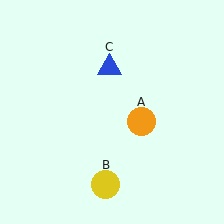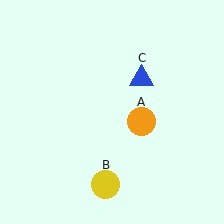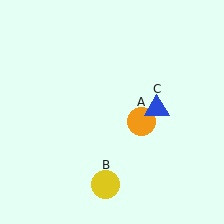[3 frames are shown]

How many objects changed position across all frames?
1 object changed position: blue triangle (object C).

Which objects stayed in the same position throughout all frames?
Orange circle (object A) and yellow circle (object B) remained stationary.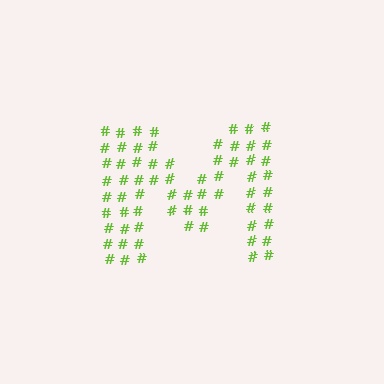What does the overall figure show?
The overall figure shows the letter M.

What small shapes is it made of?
It is made of small hash symbols.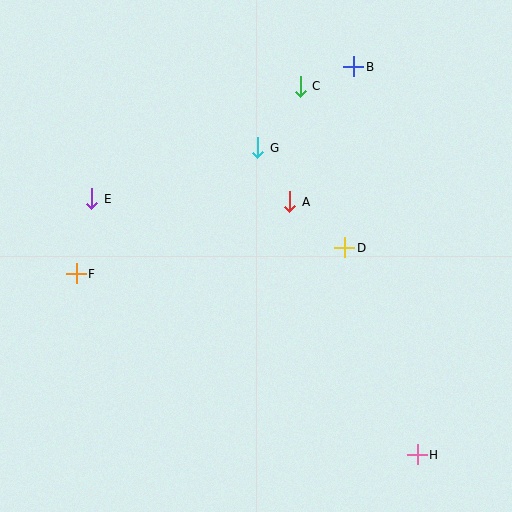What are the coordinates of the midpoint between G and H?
The midpoint between G and H is at (337, 301).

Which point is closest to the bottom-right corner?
Point H is closest to the bottom-right corner.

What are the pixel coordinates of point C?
Point C is at (300, 86).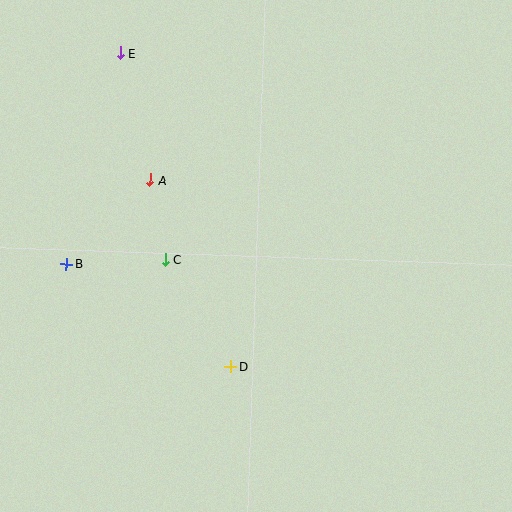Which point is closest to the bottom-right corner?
Point D is closest to the bottom-right corner.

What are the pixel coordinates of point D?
Point D is at (231, 367).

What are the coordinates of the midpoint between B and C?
The midpoint between B and C is at (116, 262).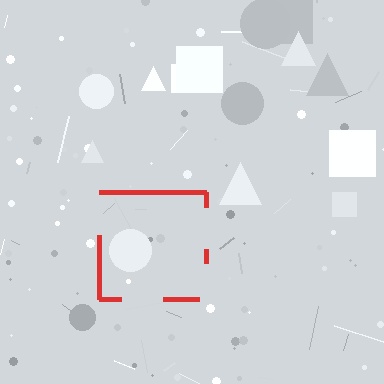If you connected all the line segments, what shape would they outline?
They would outline a square.